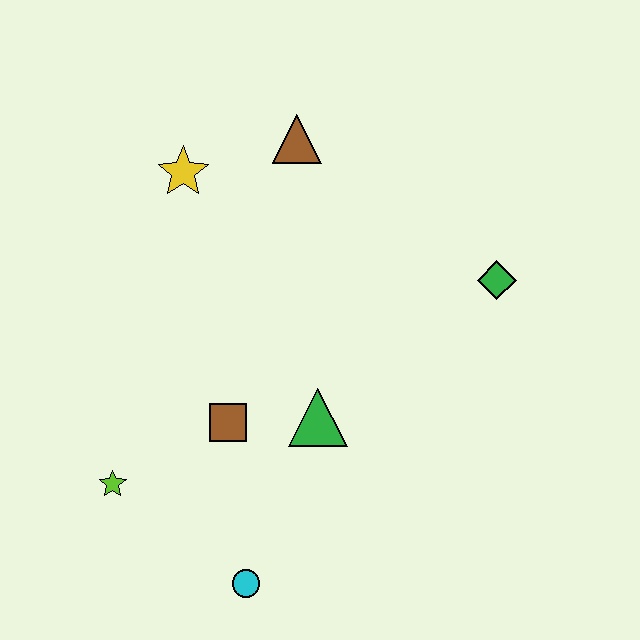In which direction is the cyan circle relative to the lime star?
The cyan circle is to the right of the lime star.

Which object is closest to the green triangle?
The brown square is closest to the green triangle.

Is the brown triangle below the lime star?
No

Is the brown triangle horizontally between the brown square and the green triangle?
Yes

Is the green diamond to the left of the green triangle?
No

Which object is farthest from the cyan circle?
The brown triangle is farthest from the cyan circle.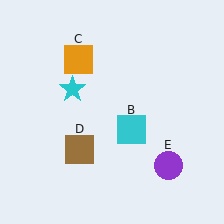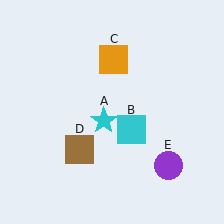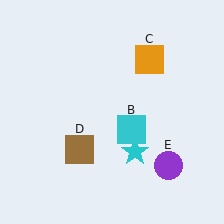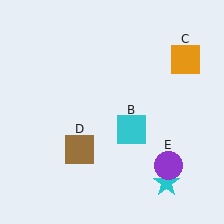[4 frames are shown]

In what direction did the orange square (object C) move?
The orange square (object C) moved right.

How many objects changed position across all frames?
2 objects changed position: cyan star (object A), orange square (object C).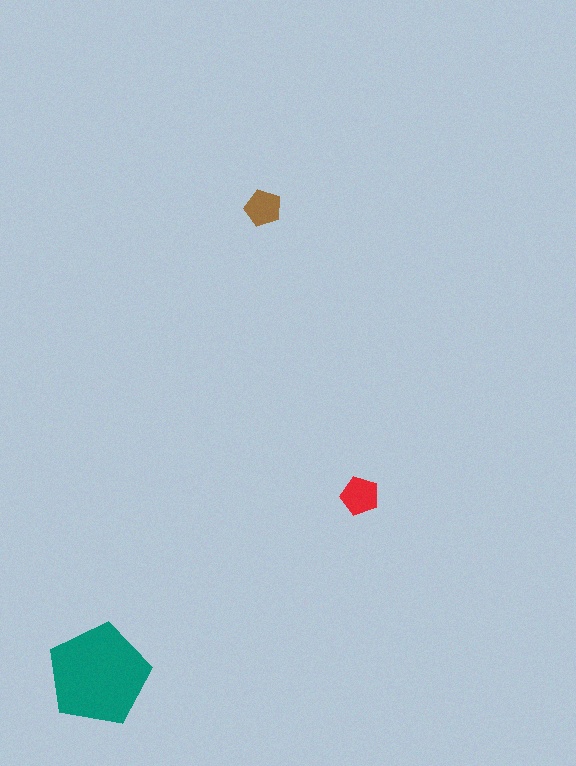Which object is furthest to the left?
The teal pentagon is leftmost.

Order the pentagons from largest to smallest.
the teal one, the red one, the brown one.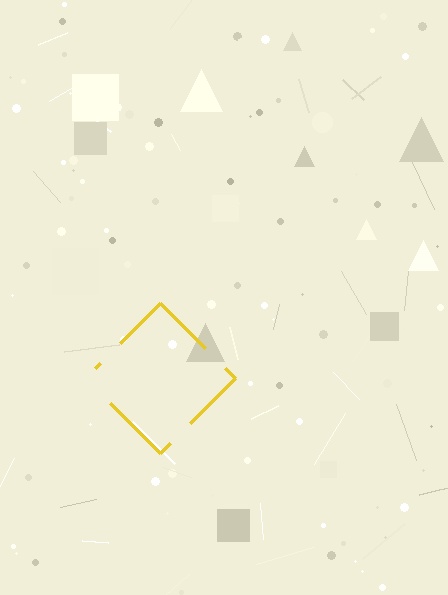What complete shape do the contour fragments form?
The contour fragments form a diamond.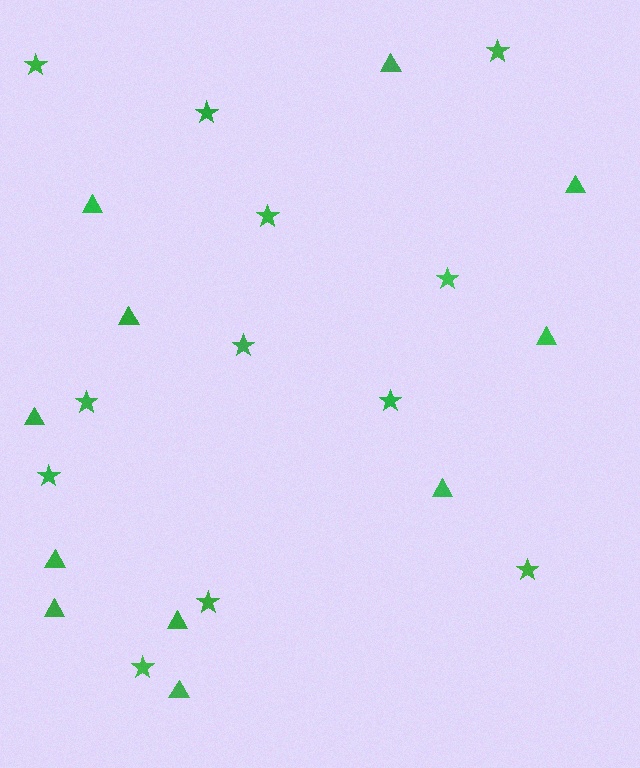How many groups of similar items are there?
There are 2 groups: one group of triangles (11) and one group of stars (12).